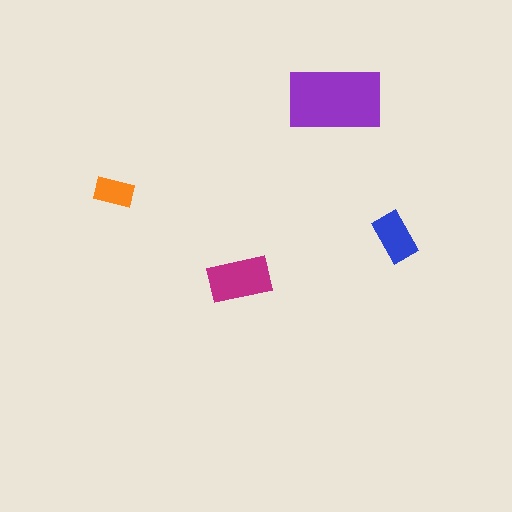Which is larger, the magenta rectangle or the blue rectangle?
The magenta one.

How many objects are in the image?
There are 4 objects in the image.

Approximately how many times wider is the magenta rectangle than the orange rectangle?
About 1.5 times wider.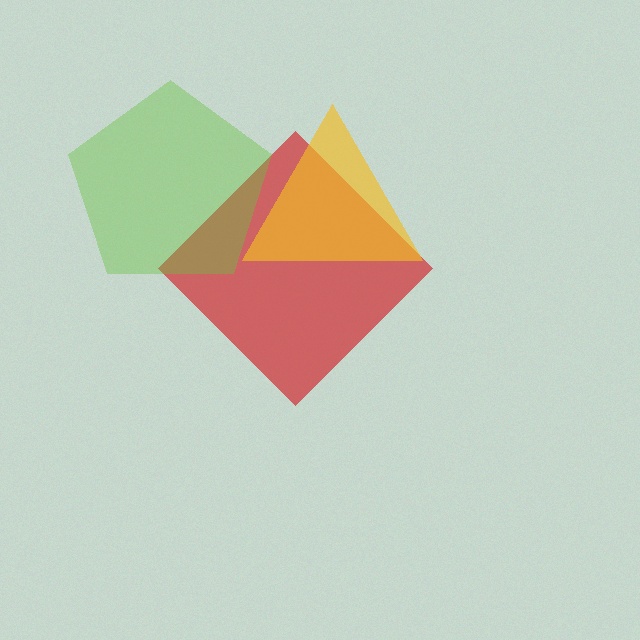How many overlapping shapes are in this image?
There are 3 overlapping shapes in the image.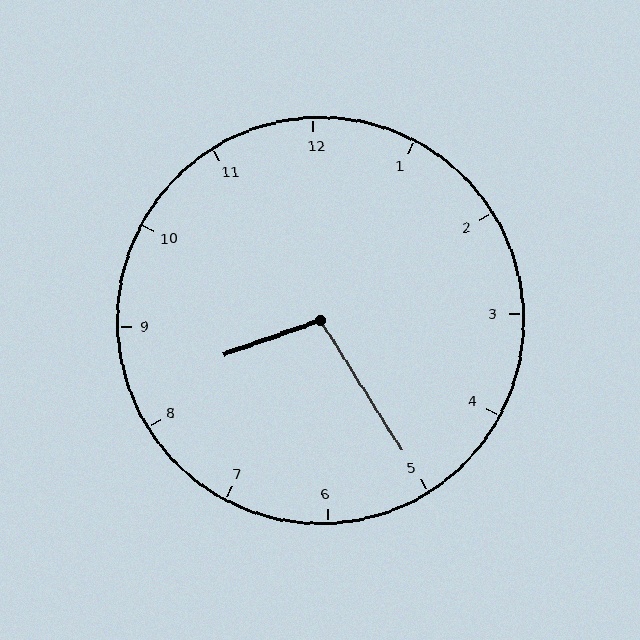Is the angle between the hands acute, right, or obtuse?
It is obtuse.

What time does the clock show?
8:25.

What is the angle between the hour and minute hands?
Approximately 102 degrees.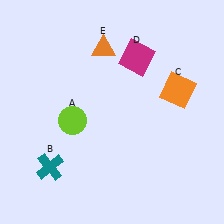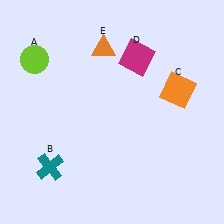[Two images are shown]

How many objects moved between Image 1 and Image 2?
1 object moved between the two images.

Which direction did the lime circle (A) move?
The lime circle (A) moved up.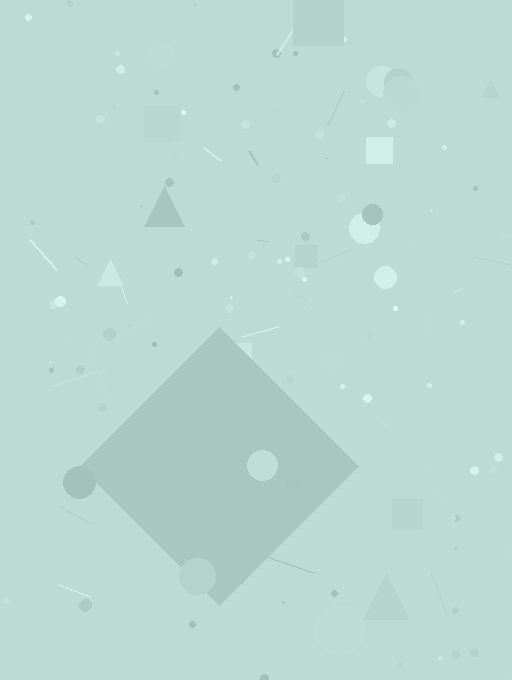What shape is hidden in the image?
A diamond is hidden in the image.